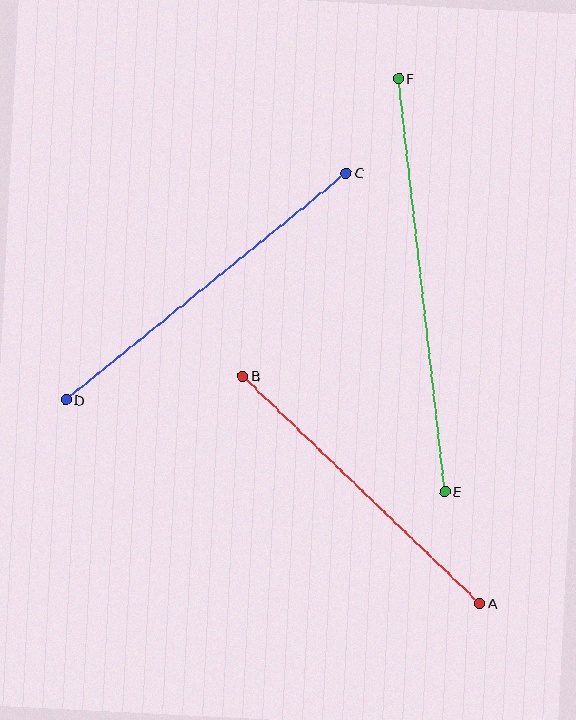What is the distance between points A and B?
The distance is approximately 328 pixels.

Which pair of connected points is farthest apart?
Points E and F are farthest apart.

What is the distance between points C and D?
The distance is approximately 360 pixels.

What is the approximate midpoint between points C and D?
The midpoint is at approximately (206, 286) pixels.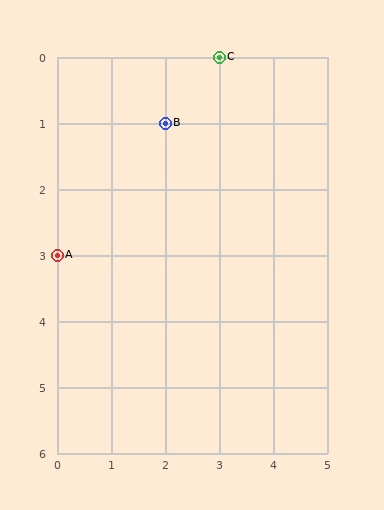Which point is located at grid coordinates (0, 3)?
Point A is at (0, 3).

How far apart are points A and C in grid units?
Points A and C are 3 columns and 3 rows apart (about 4.2 grid units diagonally).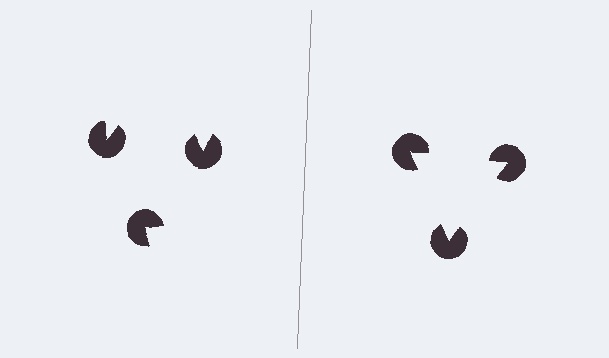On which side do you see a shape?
An illusory triangle appears on the right side. On the left side the wedge cuts are rotated, so no coherent shape forms.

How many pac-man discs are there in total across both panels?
6 — 3 on each side.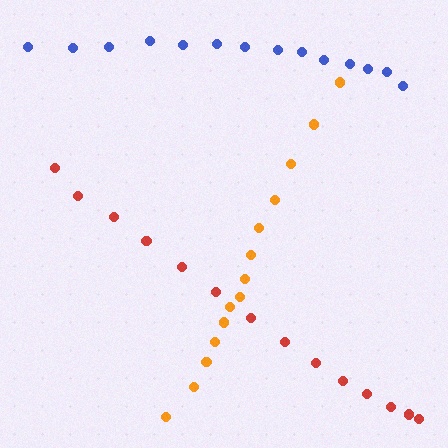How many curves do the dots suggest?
There are 3 distinct paths.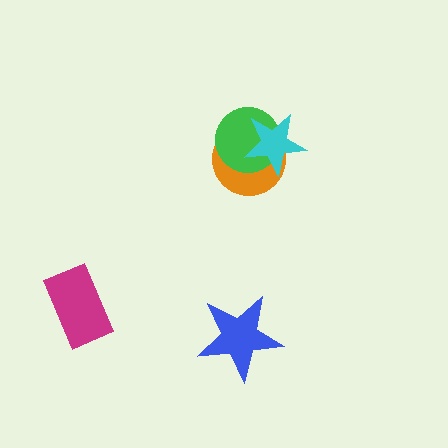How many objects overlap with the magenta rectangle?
0 objects overlap with the magenta rectangle.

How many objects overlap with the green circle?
2 objects overlap with the green circle.